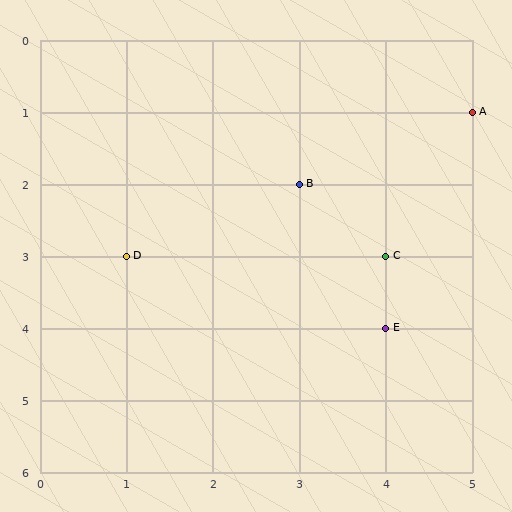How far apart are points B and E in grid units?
Points B and E are 1 column and 2 rows apart (about 2.2 grid units diagonally).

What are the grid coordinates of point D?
Point D is at grid coordinates (1, 3).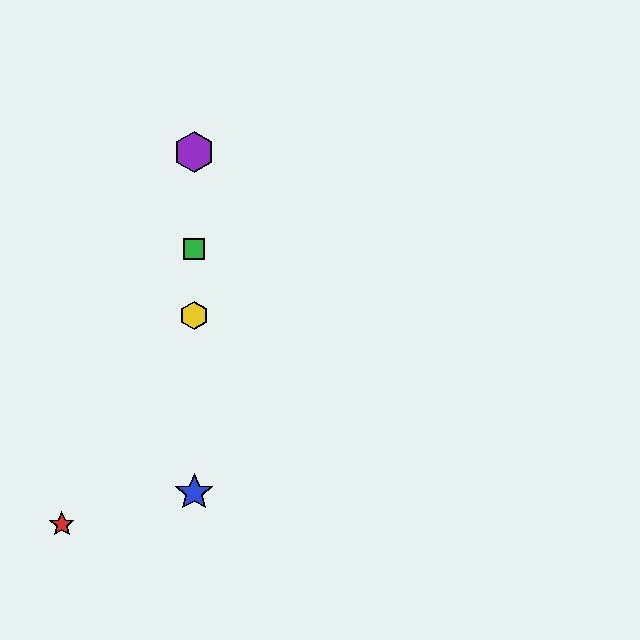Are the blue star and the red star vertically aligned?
No, the blue star is at x≈194 and the red star is at x≈62.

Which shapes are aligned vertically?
The blue star, the green square, the yellow hexagon, the purple hexagon are aligned vertically.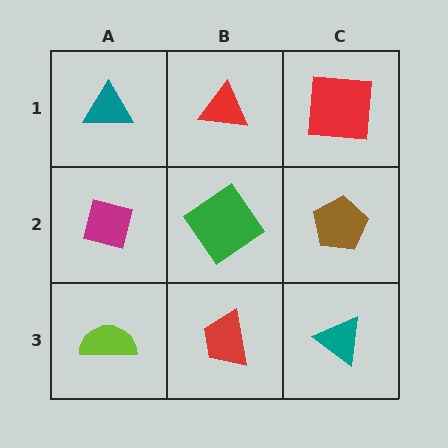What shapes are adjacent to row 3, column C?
A brown pentagon (row 2, column C), a red trapezoid (row 3, column B).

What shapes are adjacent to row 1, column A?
A magenta square (row 2, column A), a red triangle (row 1, column B).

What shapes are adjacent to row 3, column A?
A magenta square (row 2, column A), a red trapezoid (row 3, column B).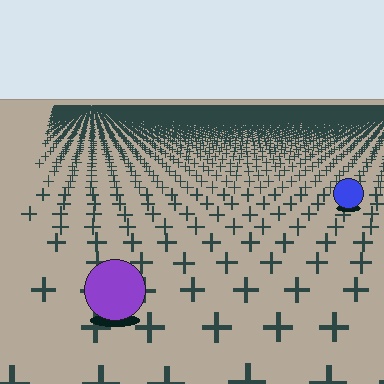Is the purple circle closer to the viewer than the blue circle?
Yes. The purple circle is closer — you can tell from the texture gradient: the ground texture is coarser near it.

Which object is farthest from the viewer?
The blue circle is farthest from the viewer. It appears smaller and the ground texture around it is denser.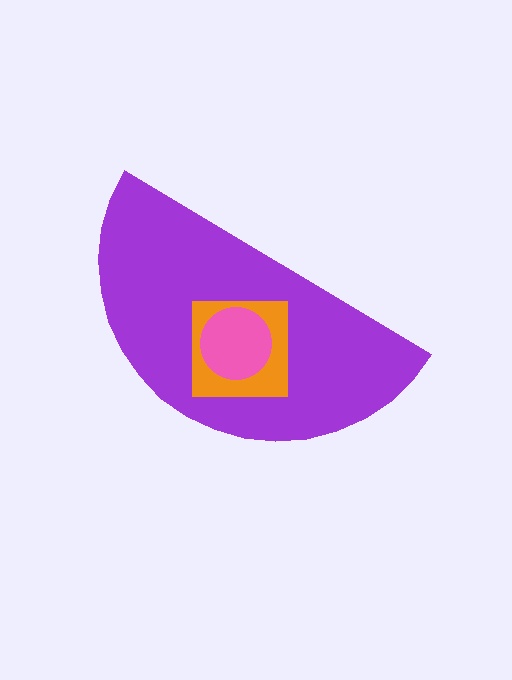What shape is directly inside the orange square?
The pink circle.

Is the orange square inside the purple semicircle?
Yes.